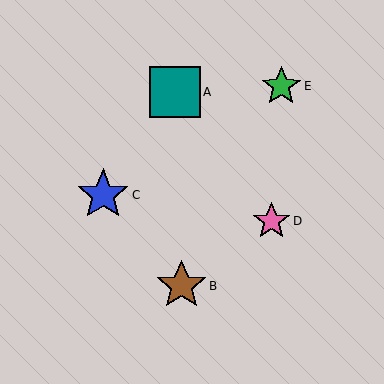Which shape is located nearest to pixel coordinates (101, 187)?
The blue star (labeled C) at (103, 195) is nearest to that location.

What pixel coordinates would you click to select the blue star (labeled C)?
Click at (103, 195) to select the blue star C.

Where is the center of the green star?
The center of the green star is at (281, 86).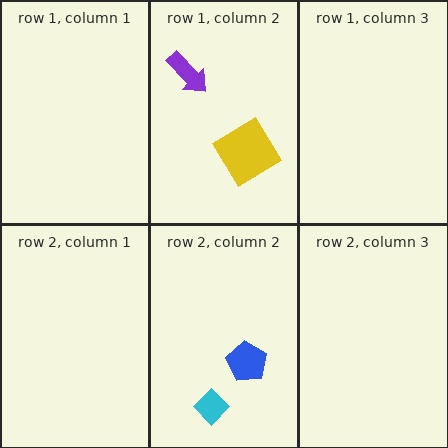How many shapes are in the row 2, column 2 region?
2.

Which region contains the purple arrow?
The row 1, column 2 region.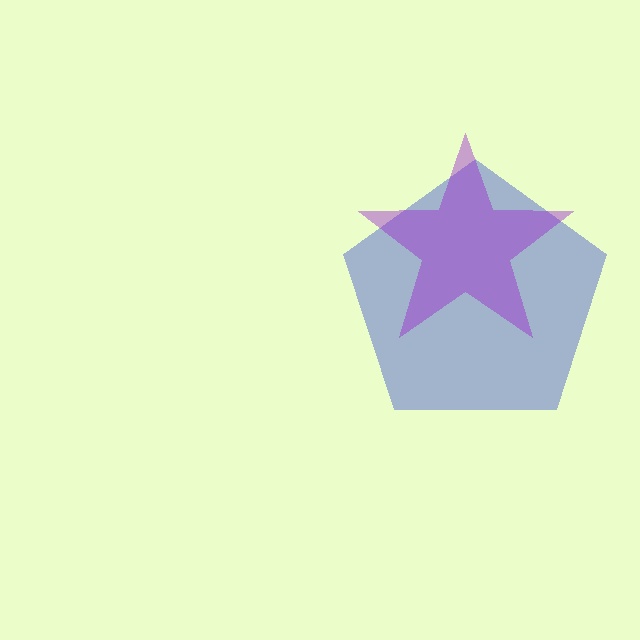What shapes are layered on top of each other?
The layered shapes are: a blue pentagon, a purple star.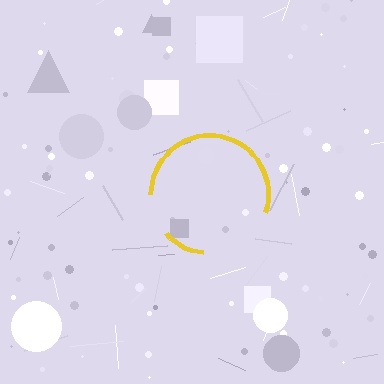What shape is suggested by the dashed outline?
The dashed outline suggests a circle.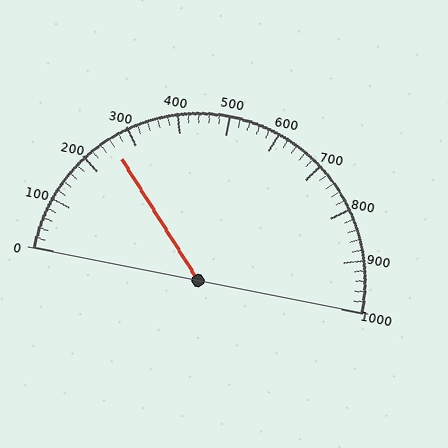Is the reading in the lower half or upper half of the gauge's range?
The reading is in the lower half of the range (0 to 1000).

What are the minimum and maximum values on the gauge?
The gauge ranges from 0 to 1000.